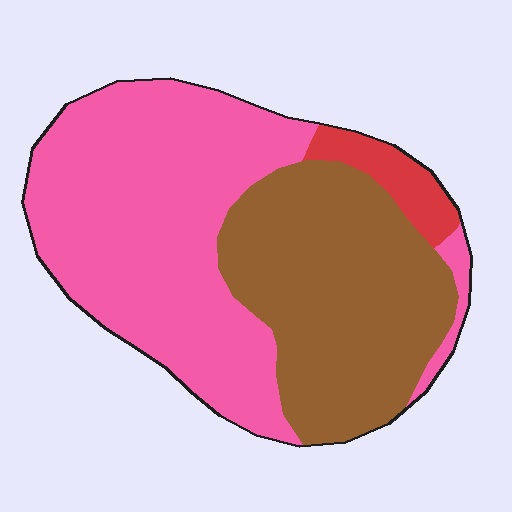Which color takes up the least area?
Red, at roughly 5%.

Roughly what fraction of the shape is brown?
Brown takes up about two fifths (2/5) of the shape.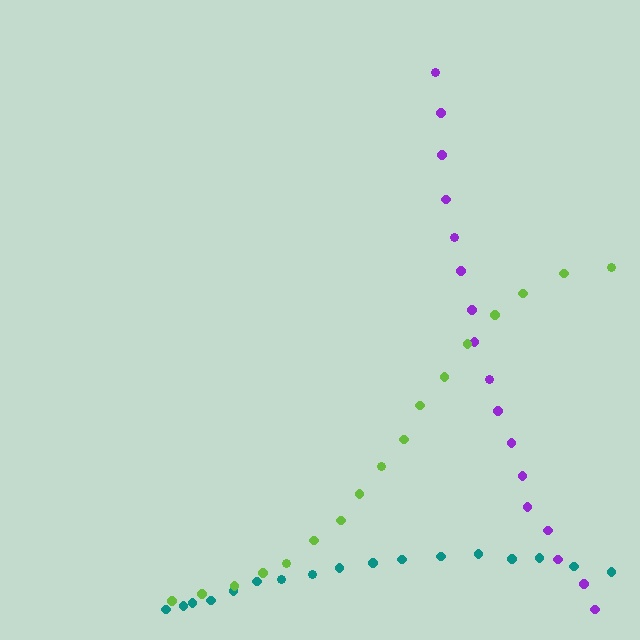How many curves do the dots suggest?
There are 3 distinct paths.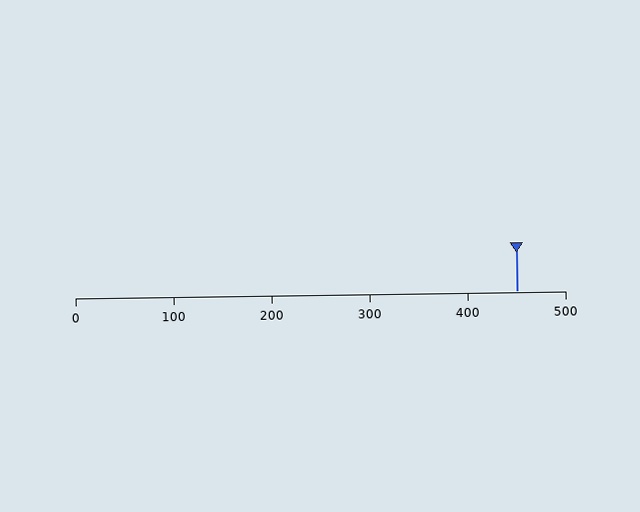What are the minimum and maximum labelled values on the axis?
The axis runs from 0 to 500.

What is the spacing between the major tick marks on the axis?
The major ticks are spaced 100 apart.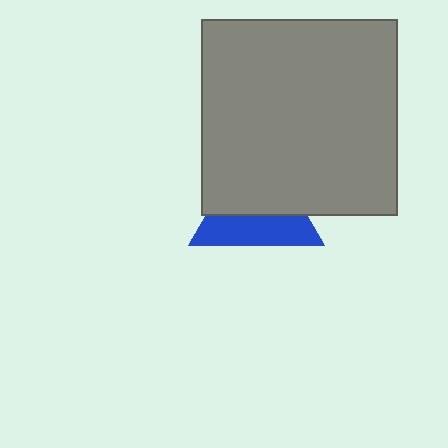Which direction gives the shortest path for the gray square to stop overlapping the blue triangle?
Moving up gives the shortest separation.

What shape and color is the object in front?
The object in front is a gray square.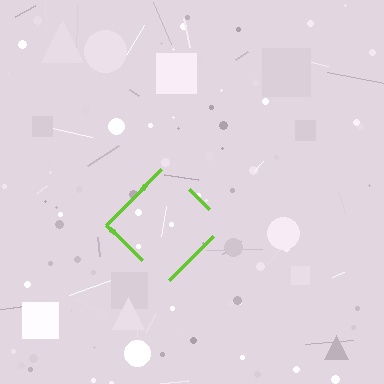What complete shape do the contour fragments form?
The contour fragments form a diamond.